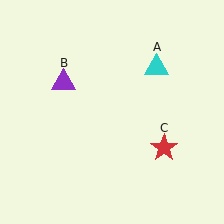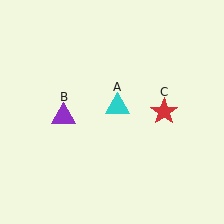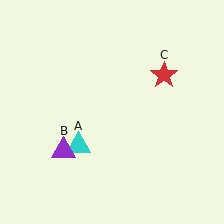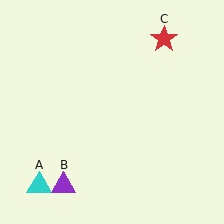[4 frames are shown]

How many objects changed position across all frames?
3 objects changed position: cyan triangle (object A), purple triangle (object B), red star (object C).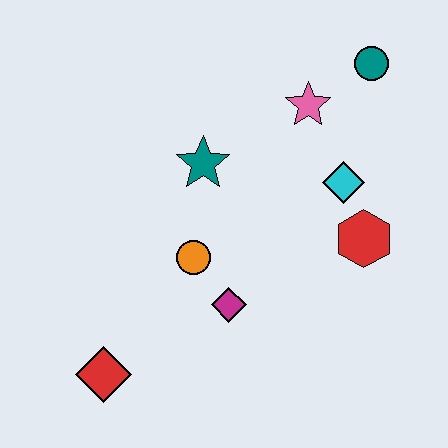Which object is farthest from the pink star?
The red diamond is farthest from the pink star.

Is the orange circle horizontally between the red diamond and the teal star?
Yes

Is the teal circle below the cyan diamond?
No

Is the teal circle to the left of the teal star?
No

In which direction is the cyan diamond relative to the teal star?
The cyan diamond is to the right of the teal star.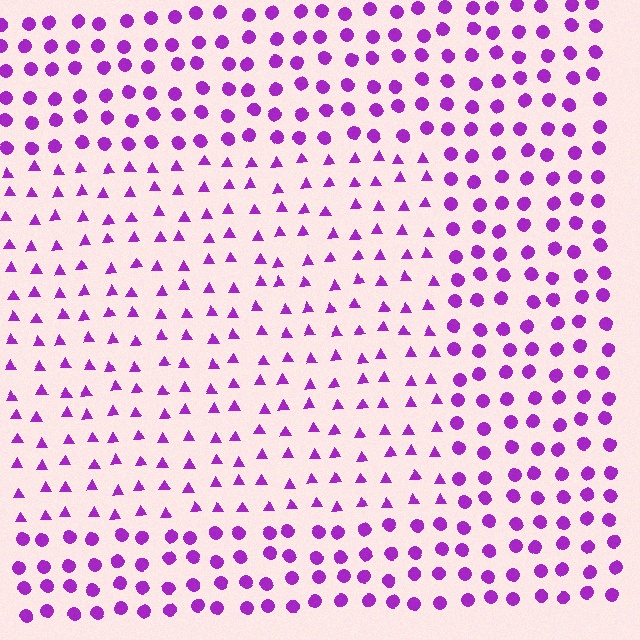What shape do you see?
I see a rectangle.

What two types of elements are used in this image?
The image uses triangles inside the rectangle region and circles outside it.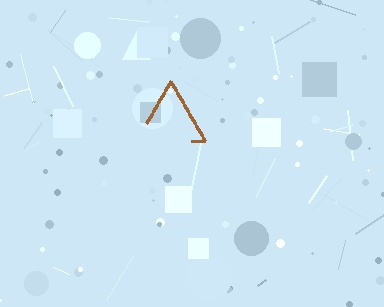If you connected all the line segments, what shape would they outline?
They would outline a triangle.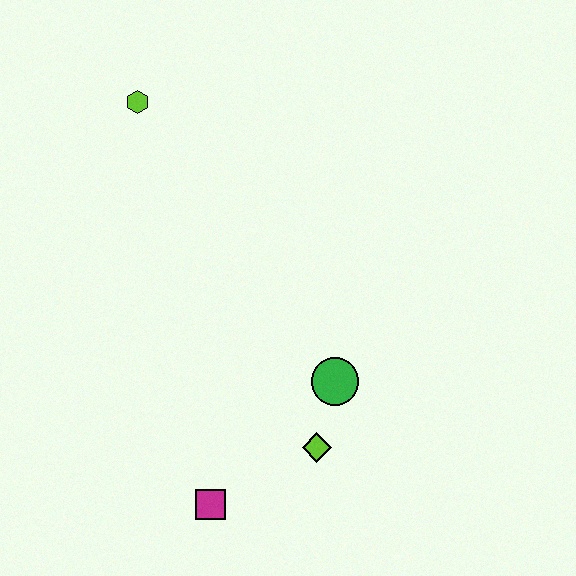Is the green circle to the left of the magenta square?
No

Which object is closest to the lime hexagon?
The green circle is closest to the lime hexagon.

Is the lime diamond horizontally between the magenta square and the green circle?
Yes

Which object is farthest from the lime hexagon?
The magenta square is farthest from the lime hexagon.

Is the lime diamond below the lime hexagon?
Yes